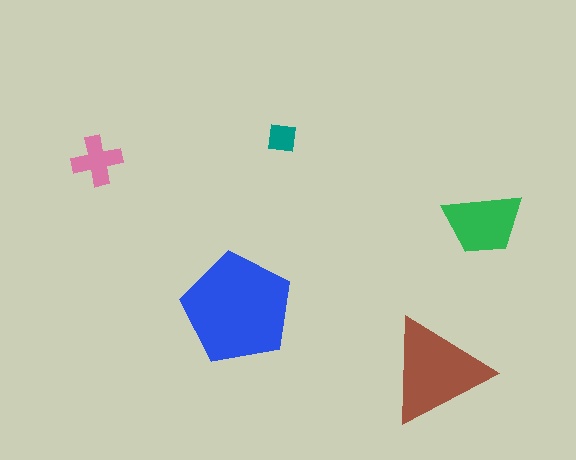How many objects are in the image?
There are 5 objects in the image.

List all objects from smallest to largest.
The teal square, the pink cross, the green trapezoid, the brown triangle, the blue pentagon.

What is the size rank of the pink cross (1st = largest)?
4th.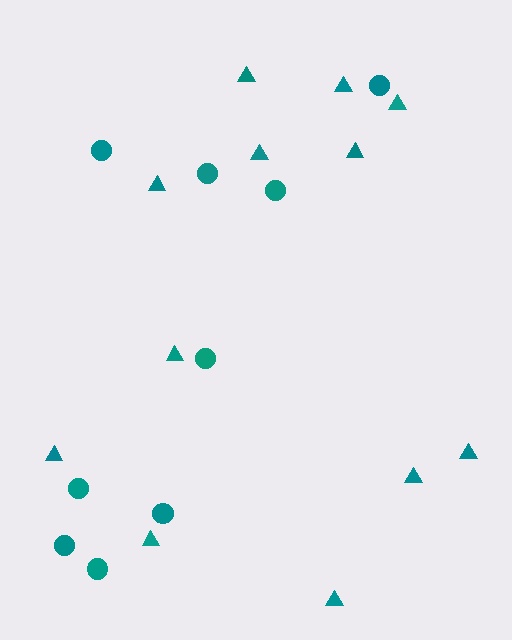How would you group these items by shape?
There are 2 groups: one group of circles (9) and one group of triangles (12).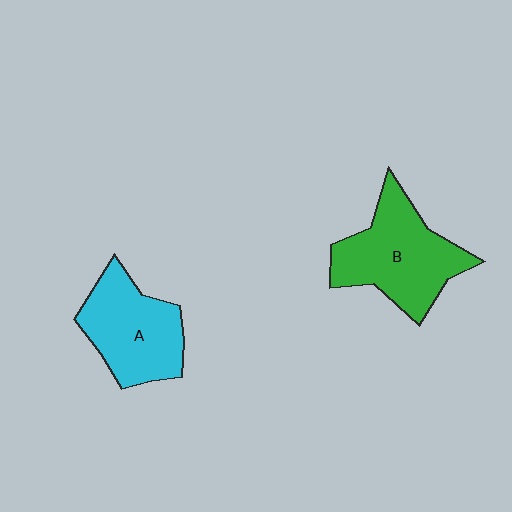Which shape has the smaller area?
Shape A (cyan).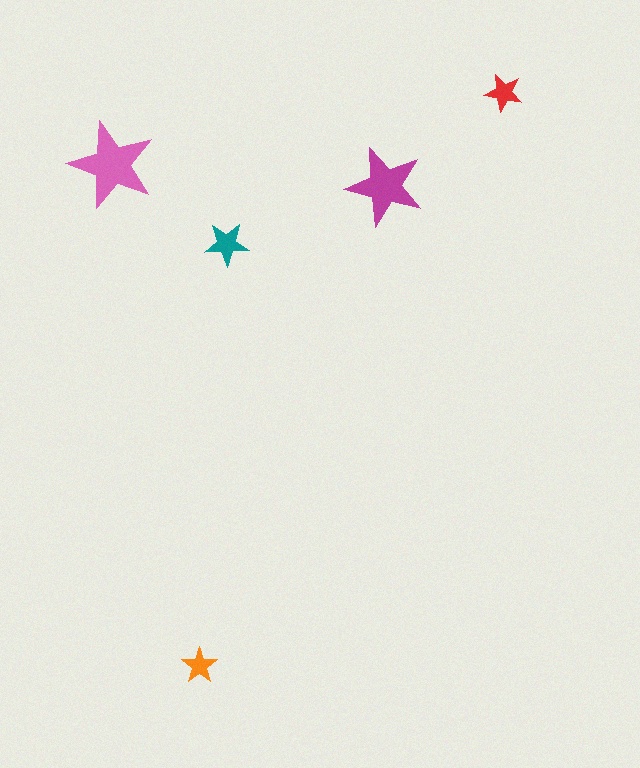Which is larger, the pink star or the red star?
The pink one.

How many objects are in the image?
There are 5 objects in the image.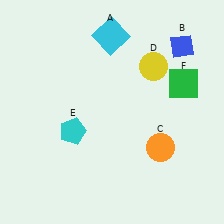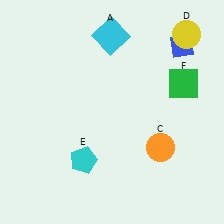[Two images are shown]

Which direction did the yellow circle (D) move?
The yellow circle (D) moved right.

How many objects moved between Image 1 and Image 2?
2 objects moved between the two images.